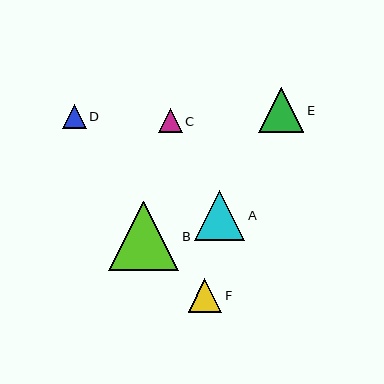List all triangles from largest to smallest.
From largest to smallest: B, A, E, F, C, D.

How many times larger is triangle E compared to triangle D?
Triangle E is approximately 1.9 times the size of triangle D.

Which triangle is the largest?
Triangle B is the largest with a size of approximately 70 pixels.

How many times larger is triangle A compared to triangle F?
Triangle A is approximately 1.5 times the size of triangle F.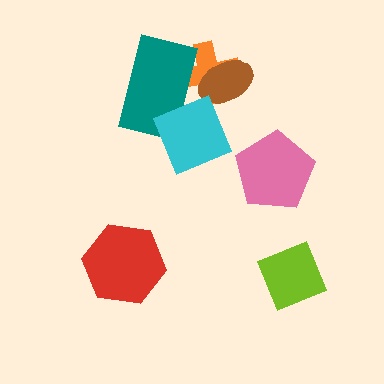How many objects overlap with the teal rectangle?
3 objects overlap with the teal rectangle.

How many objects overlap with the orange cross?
3 objects overlap with the orange cross.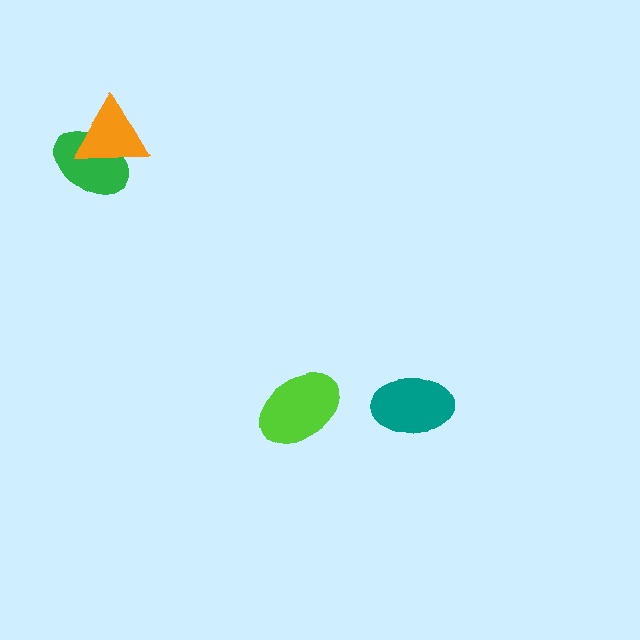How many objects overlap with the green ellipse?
1 object overlaps with the green ellipse.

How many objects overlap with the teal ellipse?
0 objects overlap with the teal ellipse.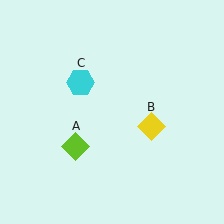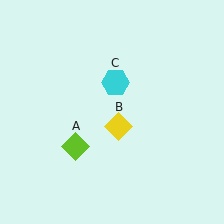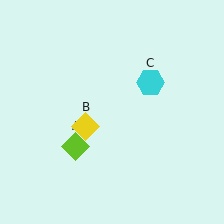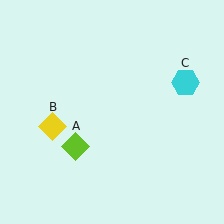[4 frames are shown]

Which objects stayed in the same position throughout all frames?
Lime diamond (object A) remained stationary.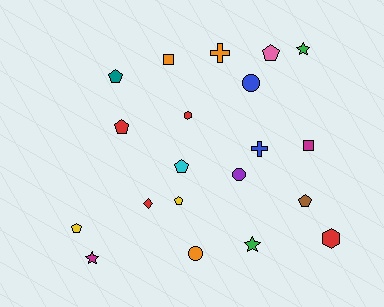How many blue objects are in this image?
There are 2 blue objects.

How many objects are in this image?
There are 20 objects.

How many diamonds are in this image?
There is 1 diamond.